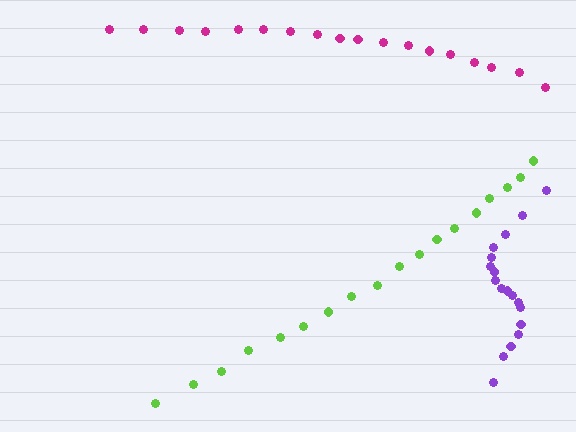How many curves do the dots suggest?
There are 3 distinct paths.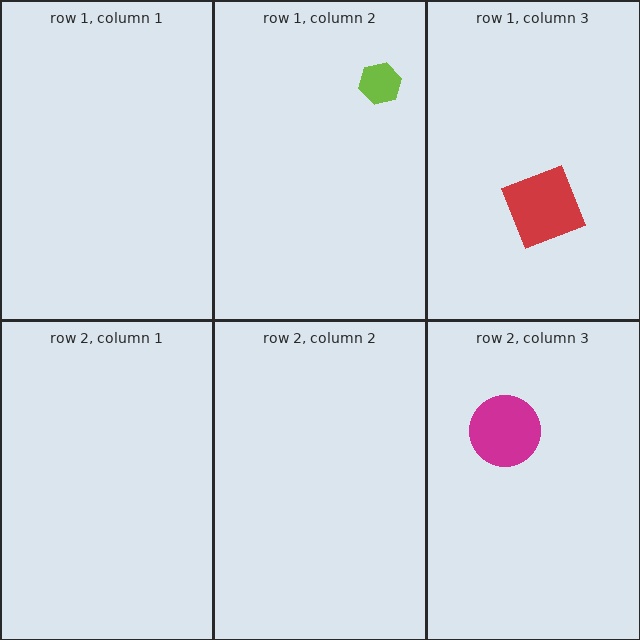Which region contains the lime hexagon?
The row 1, column 2 region.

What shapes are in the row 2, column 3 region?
The magenta circle.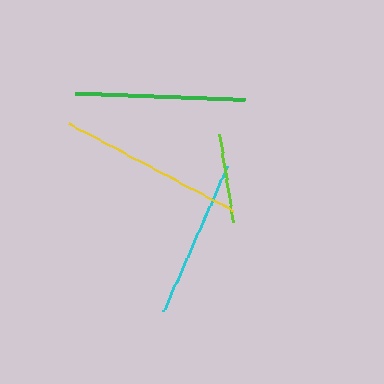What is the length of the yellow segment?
The yellow segment is approximately 186 pixels long.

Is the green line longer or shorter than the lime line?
The green line is longer than the lime line.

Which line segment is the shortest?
The lime line is the shortest at approximately 89 pixels.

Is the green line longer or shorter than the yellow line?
The yellow line is longer than the green line.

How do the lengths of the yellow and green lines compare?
The yellow and green lines are approximately the same length.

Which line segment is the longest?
The yellow line is the longest at approximately 186 pixels.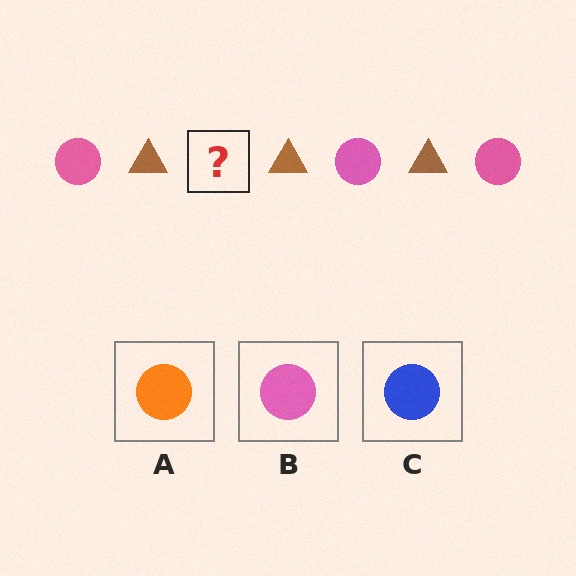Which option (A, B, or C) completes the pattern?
B.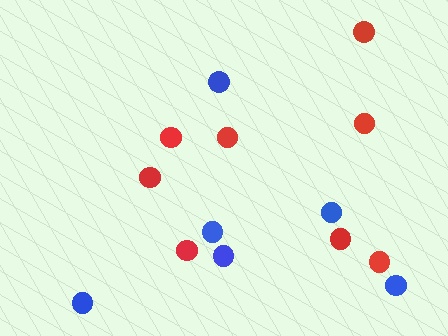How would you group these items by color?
There are 2 groups: one group of blue circles (6) and one group of red circles (8).